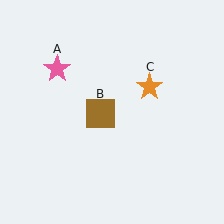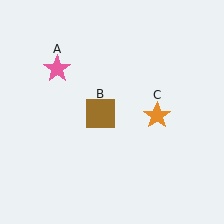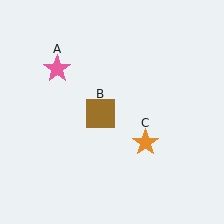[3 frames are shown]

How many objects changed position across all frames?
1 object changed position: orange star (object C).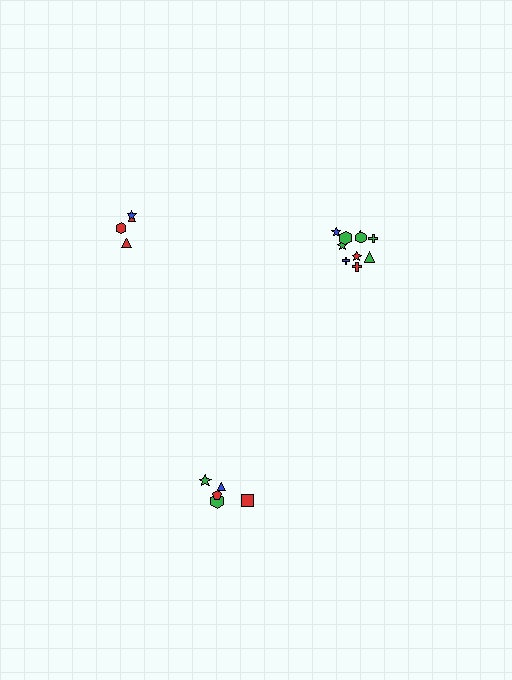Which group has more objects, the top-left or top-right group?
The top-right group.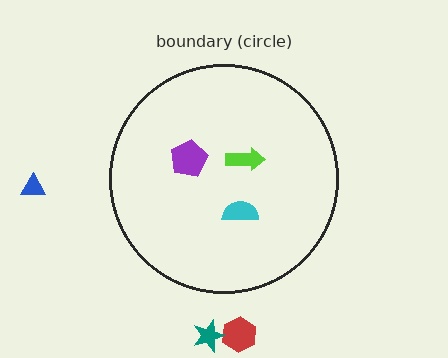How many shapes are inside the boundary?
3 inside, 3 outside.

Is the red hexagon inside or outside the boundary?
Outside.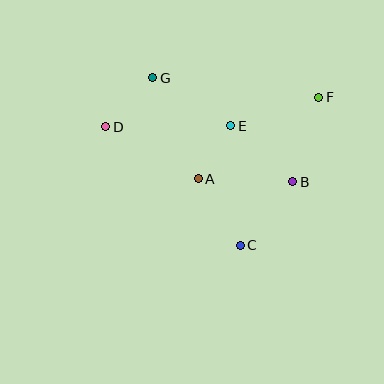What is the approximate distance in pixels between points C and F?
The distance between C and F is approximately 168 pixels.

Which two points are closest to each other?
Points A and E are closest to each other.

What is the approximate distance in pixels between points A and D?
The distance between A and D is approximately 106 pixels.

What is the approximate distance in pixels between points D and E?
The distance between D and E is approximately 125 pixels.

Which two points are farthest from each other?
Points D and F are farthest from each other.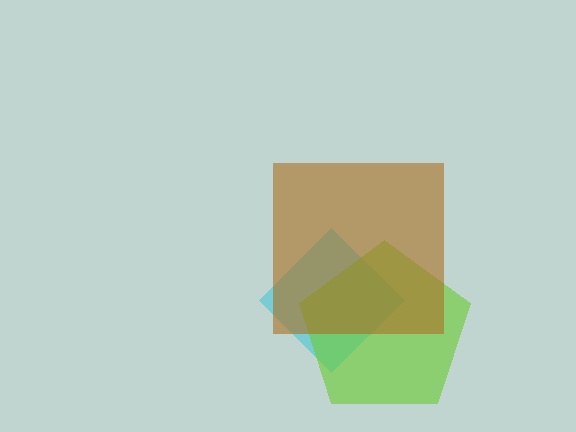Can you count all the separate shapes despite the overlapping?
Yes, there are 3 separate shapes.